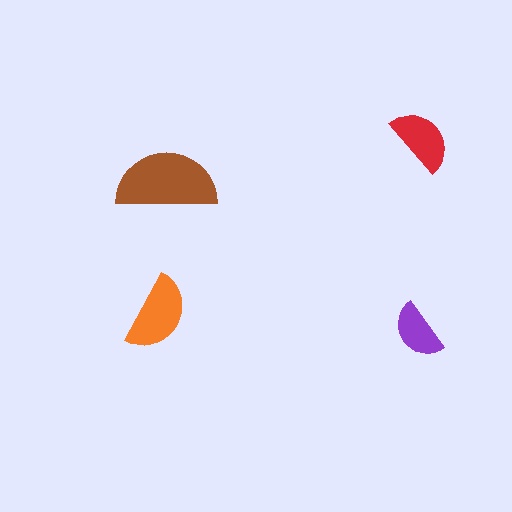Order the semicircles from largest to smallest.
the brown one, the orange one, the red one, the purple one.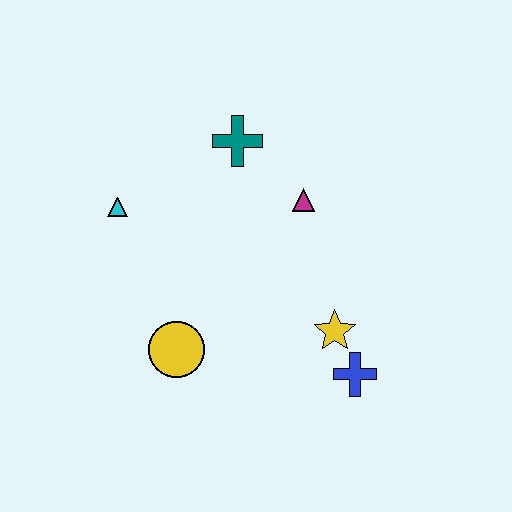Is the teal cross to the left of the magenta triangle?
Yes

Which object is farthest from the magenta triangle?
The yellow circle is farthest from the magenta triangle.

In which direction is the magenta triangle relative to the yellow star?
The magenta triangle is above the yellow star.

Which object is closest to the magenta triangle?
The teal cross is closest to the magenta triangle.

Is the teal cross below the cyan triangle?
No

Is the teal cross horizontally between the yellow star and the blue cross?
No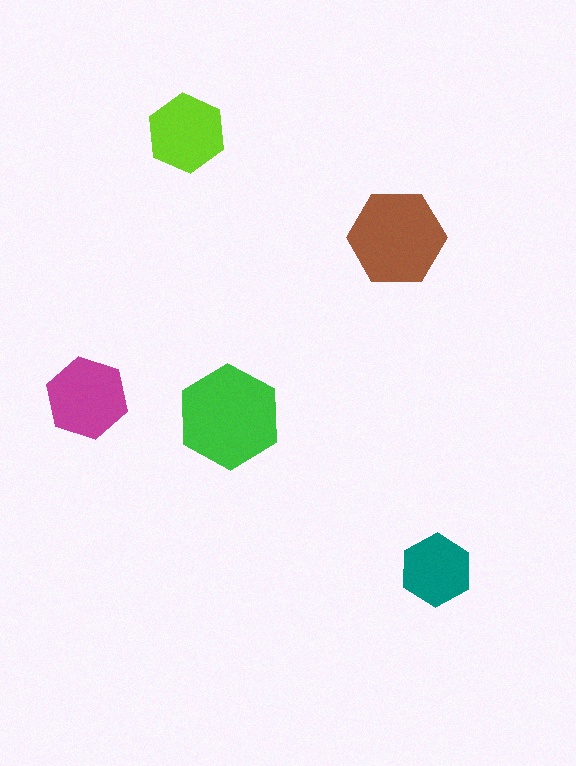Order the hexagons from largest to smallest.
the green one, the brown one, the magenta one, the lime one, the teal one.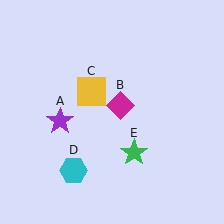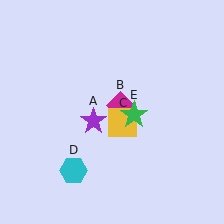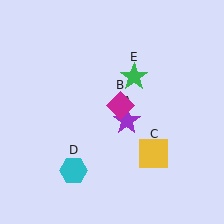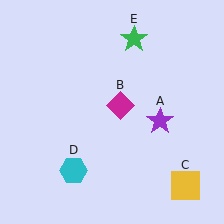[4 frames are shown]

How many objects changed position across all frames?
3 objects changed position: purple star (object A), yellow square (object C), green star (object E).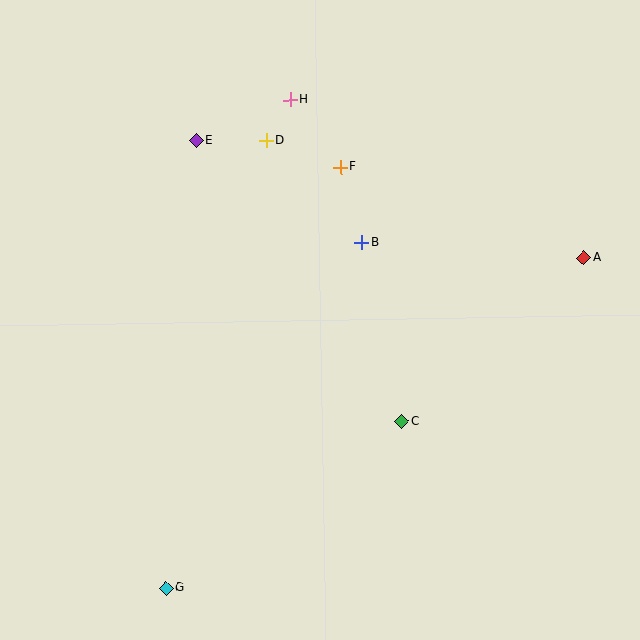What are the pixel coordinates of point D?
Point D is at (266, 140).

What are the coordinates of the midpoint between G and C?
The midpoint between G and C is at (284, 505).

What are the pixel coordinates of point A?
Point A is at (584, 258).